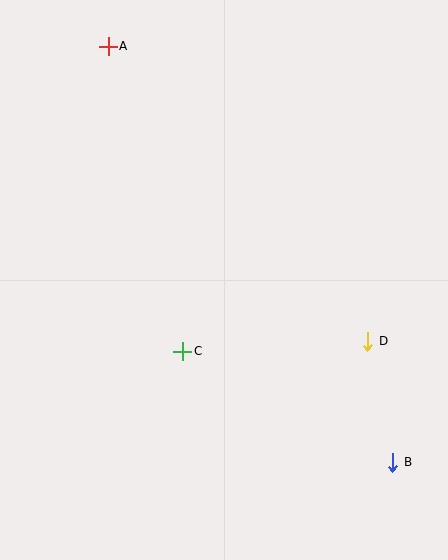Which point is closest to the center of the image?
Point C at (183, 351) is closest to the center.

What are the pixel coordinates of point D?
Point D is at (368, 341).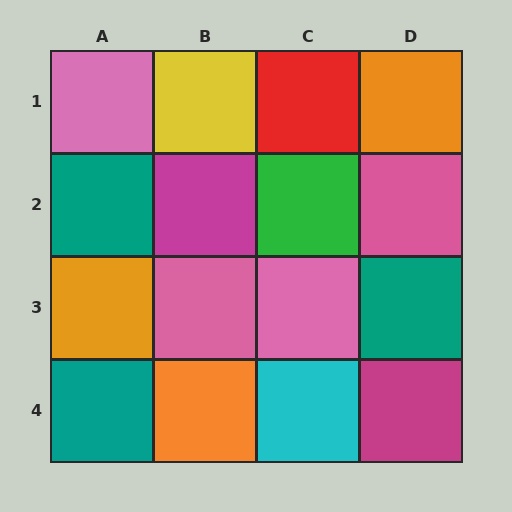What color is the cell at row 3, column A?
Orange.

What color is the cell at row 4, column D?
Magenta.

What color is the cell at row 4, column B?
Orange.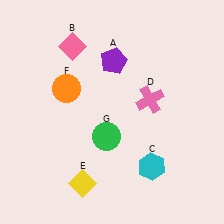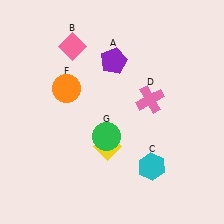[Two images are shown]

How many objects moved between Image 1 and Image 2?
1 object moved between the two images.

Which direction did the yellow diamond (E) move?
The yellow diamond (E) moved up.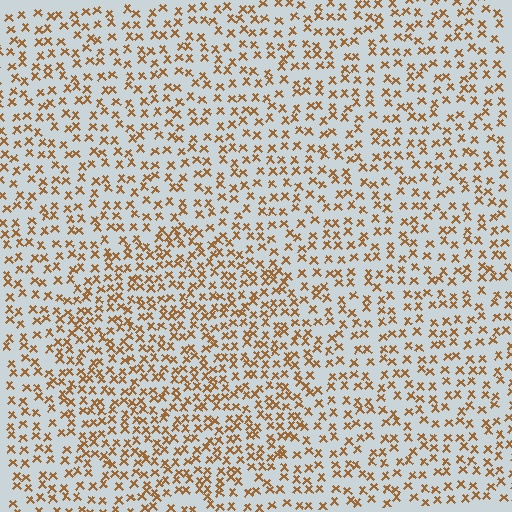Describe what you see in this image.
The image contains small brown elements arranged at two different densities. A circle-shaped region is visible where the elements are more densely packed than the surrounding area.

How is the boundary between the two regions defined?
The boundary is defined by a change in element density (approximately 1.5x ratio). All elements are the same color, size, and shape.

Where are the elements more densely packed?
The elements are more densely packed inside the circle boundary.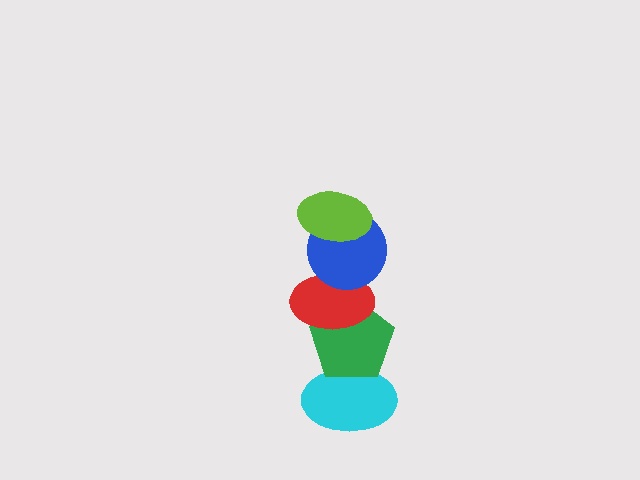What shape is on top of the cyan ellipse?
The green pentagon is on top of the cyan ellipse.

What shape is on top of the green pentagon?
The red ellipse is on top of the green pentagon.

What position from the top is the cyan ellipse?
The cyan ellipse is 5th from the top.